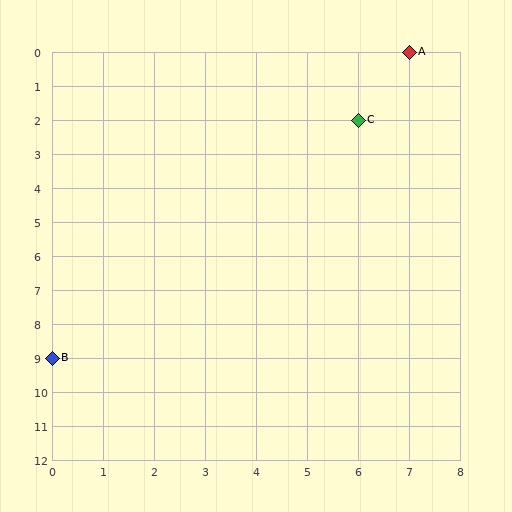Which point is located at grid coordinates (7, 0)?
Point A is at (7, 0).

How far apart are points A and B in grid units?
Points A and B are 7 columns and 9 rows apart (about 11.4 grid units diagonally).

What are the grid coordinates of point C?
Point C is at grid coordinates (6, 2).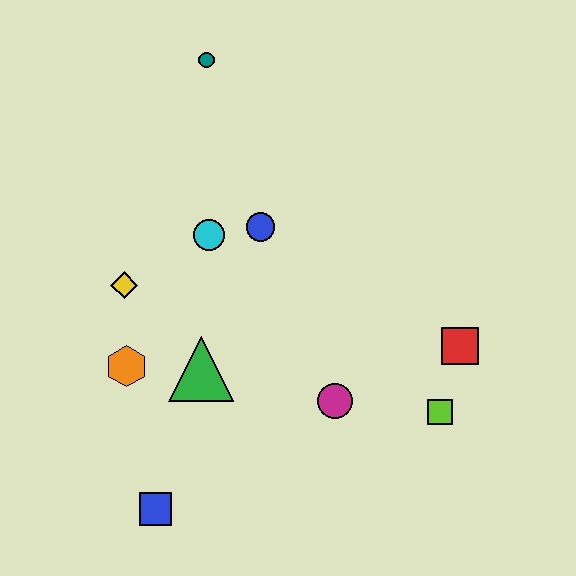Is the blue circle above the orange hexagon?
Yes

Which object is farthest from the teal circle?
The blue square is farthest from the teal circle.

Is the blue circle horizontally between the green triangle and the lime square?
Yes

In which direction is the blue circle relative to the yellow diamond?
The blue circle is to the right of the yellow diamond.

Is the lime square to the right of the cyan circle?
Yes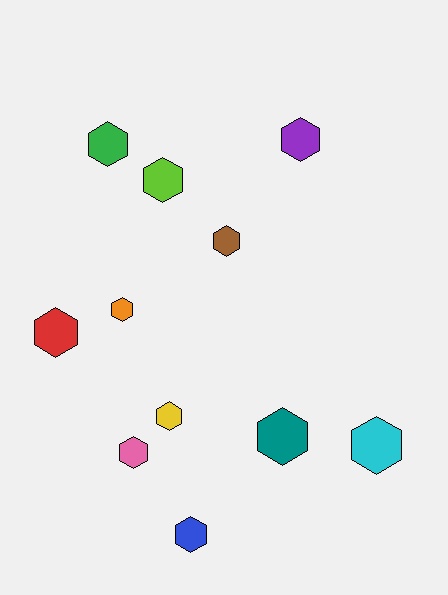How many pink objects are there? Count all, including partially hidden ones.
There is 1 pink object.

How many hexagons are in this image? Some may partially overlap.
There are 11 hexagons.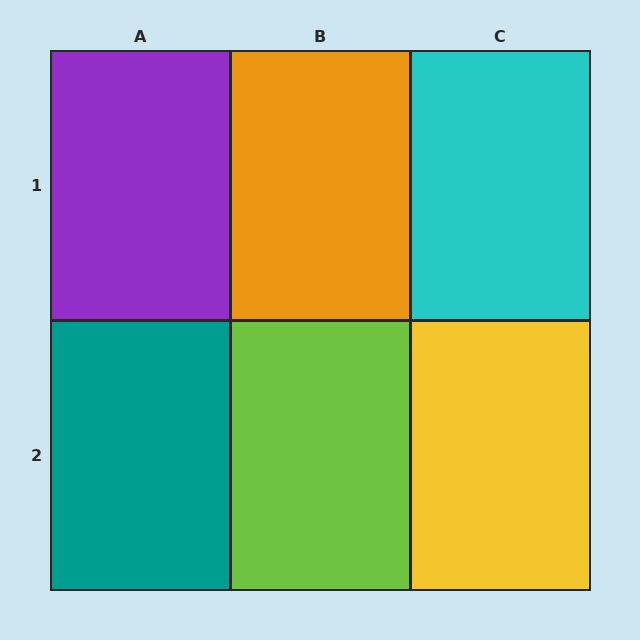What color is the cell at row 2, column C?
Yellow.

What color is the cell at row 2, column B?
Lime.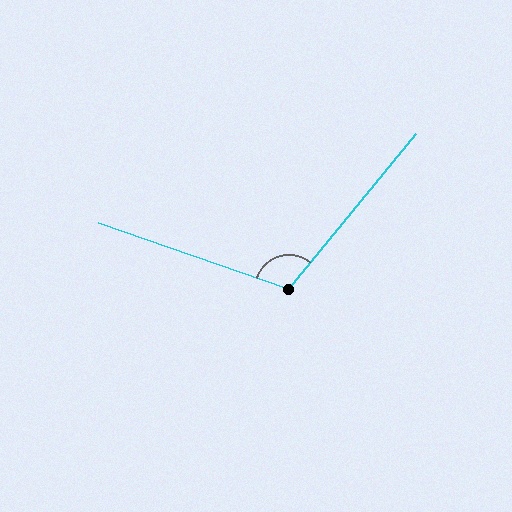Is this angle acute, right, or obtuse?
It is obtuse.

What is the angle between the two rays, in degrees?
Approximately 110 degrees.